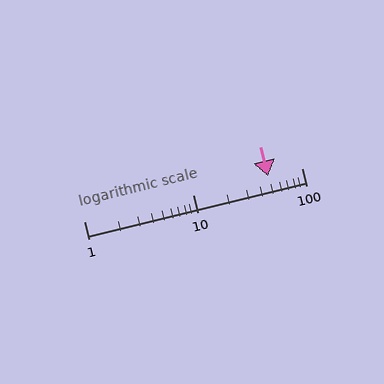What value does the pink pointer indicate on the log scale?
The pointer indicates approximately 49.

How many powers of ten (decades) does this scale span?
The scale spans 2 decades, from 1 to 100.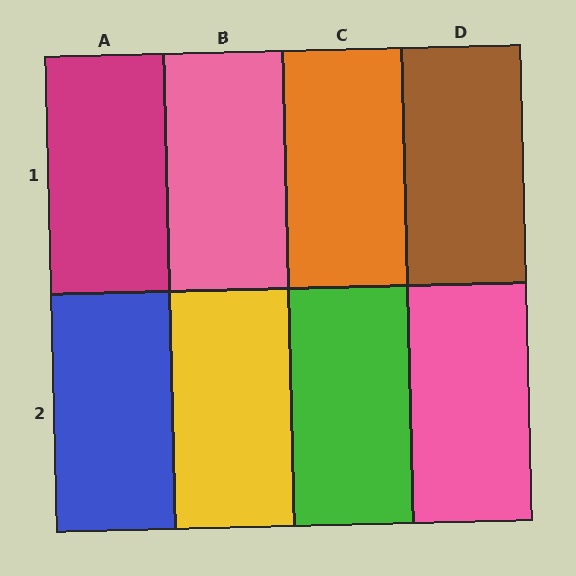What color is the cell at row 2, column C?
Green.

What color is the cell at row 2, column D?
Pink.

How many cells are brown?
1 cell is brown.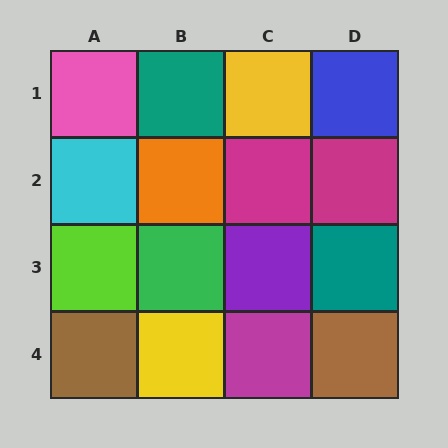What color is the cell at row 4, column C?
Magenta.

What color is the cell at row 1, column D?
Blue.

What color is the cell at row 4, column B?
Yellow.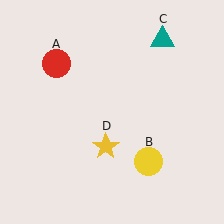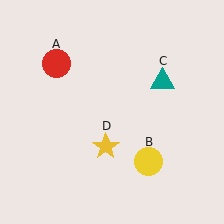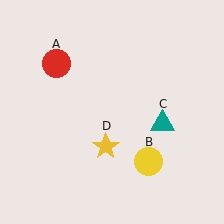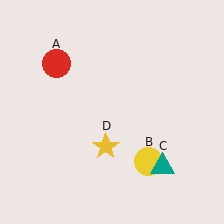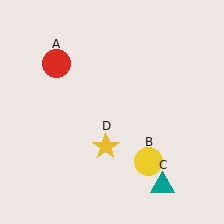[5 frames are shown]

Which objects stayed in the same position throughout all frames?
Red circle (object A) and yellow circle (object B) and yellow star (object D) remained stationary.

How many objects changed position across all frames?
1 object changed position: teal triangle (object C).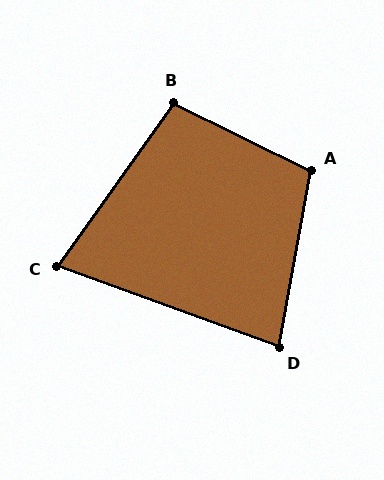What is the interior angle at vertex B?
Approximately 100 degrees (obtuse).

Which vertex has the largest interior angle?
A, at approximately 106 degrees.